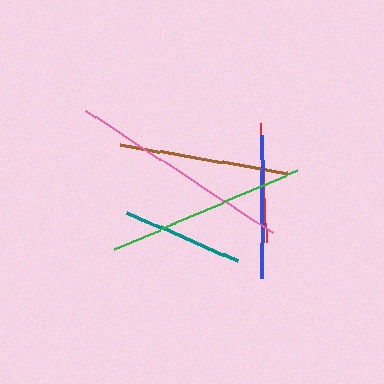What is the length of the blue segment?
The blue segment is approximately 143 pixels long.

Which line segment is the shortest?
The red line is the shortest at approximately 119 pixels.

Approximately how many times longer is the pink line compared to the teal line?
The pink line is approximately 1.8 times the length of the teal line.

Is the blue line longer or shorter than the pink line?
The pink line is longer than the blue line.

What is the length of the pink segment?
The pink segment is approximately 223 pixels long.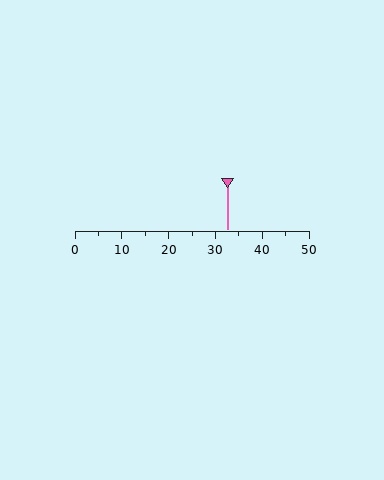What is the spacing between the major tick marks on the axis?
The major ticks are spaced 10 apart.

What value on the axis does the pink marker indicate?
The marker indicates approximately 32.5.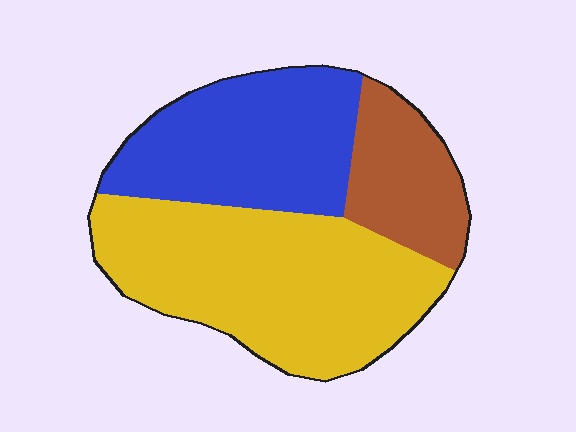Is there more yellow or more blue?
Yellow.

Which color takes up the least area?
Brown, at roughly 20%.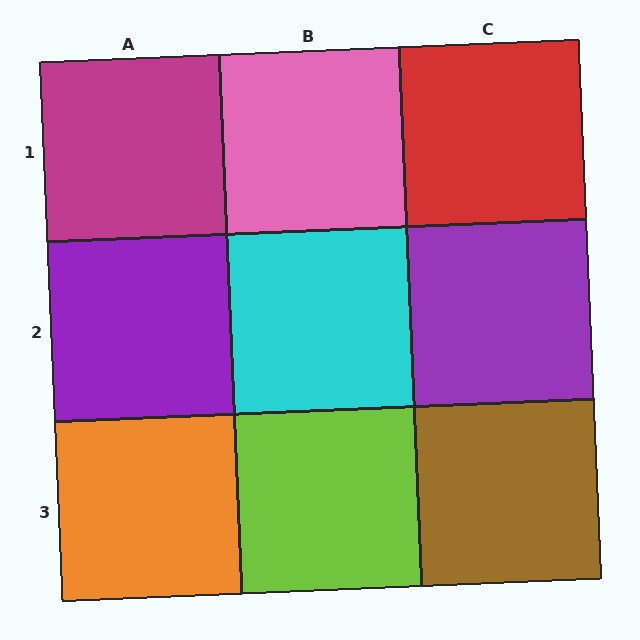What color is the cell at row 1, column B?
Pink.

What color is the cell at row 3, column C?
Brown.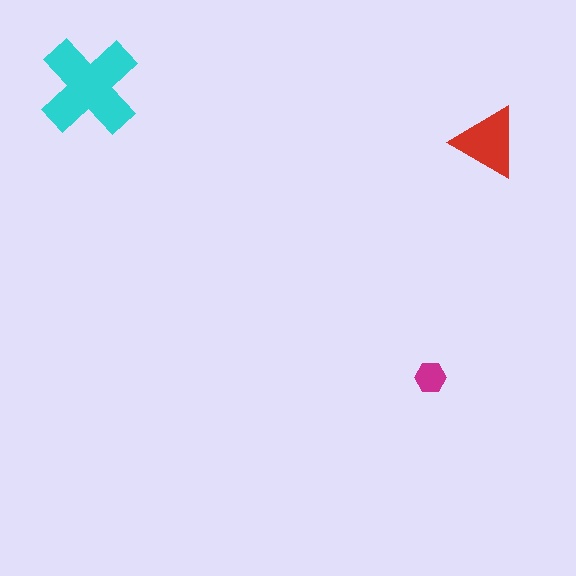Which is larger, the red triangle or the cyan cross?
The cyan cross.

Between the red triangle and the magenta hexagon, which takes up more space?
The red triangle.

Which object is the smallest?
The magenta hexagon.